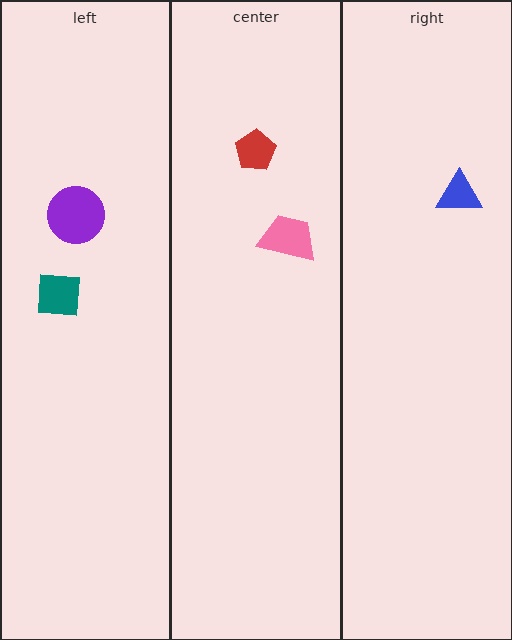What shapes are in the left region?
The purple circle, the teal square.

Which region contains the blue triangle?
The right region.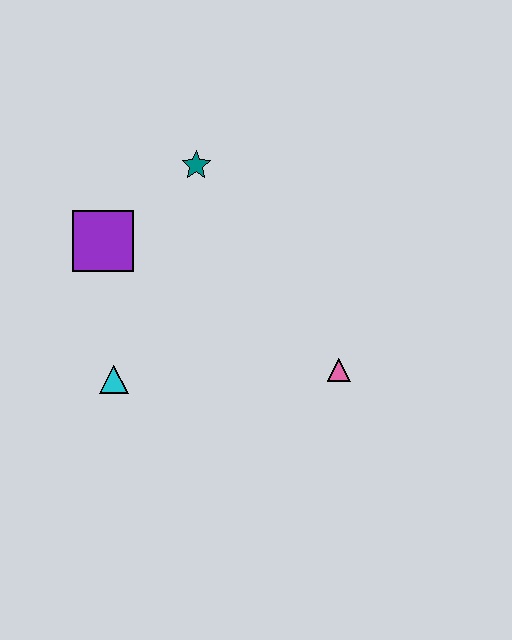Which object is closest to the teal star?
The purple square is closest to the teal star.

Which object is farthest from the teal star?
The pink triangle is farthest from the teal star.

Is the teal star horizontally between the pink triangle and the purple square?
Yes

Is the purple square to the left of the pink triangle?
Yes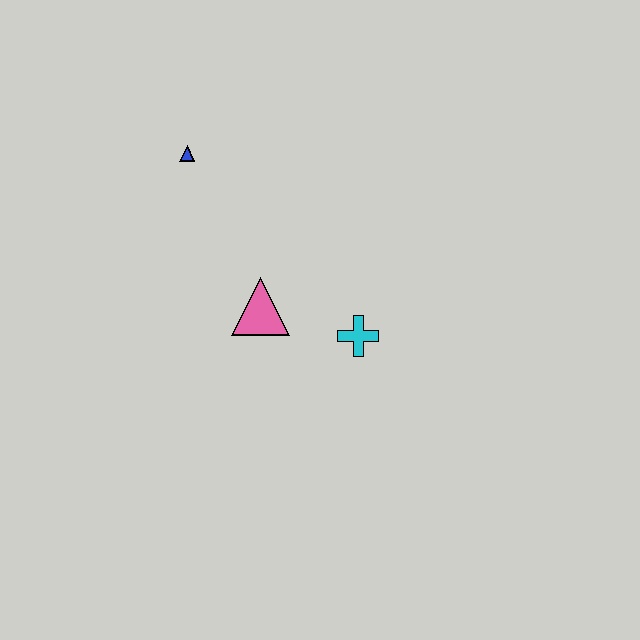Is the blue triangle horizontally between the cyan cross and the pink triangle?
No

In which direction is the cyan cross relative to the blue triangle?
The cyan cross is below the blue triangle.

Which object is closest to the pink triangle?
The cyan cross is closest to the pink triangle.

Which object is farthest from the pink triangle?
The blue triangle is farthest from the pink triangle.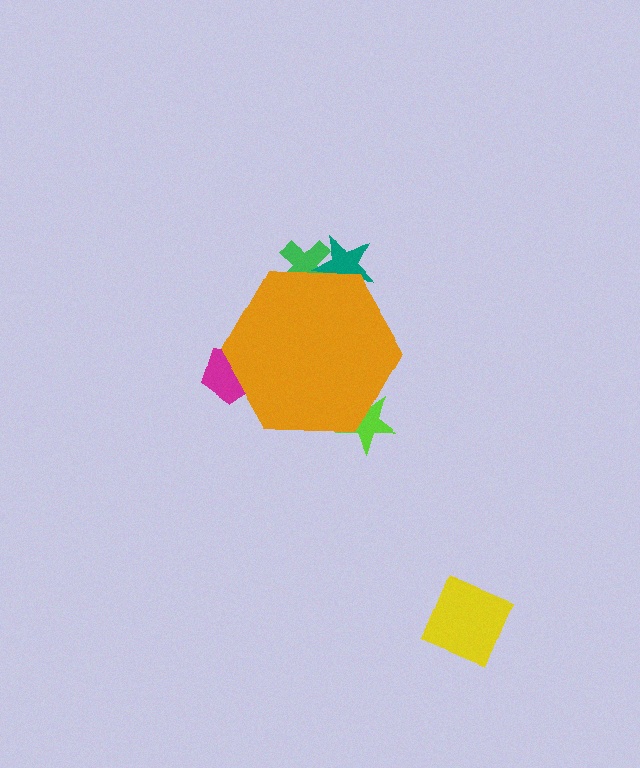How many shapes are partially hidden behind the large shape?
4 shapes are partially hidden.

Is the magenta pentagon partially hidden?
Yes, the magenta pentagon is partially hidden behind the orange hexagon.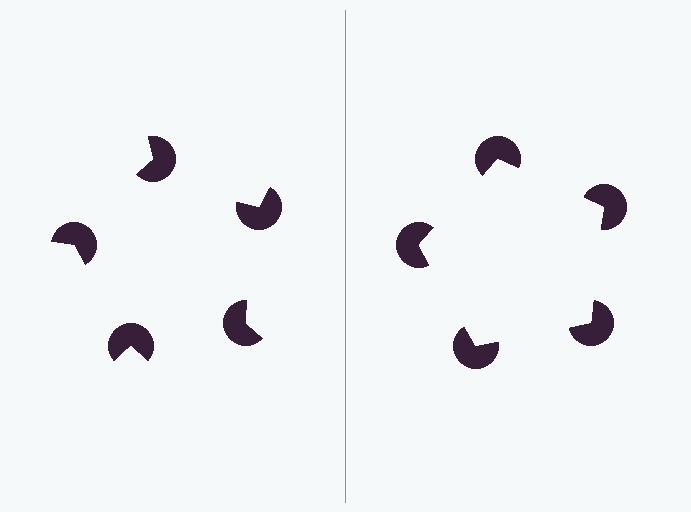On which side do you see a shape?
An illusory pentagon appears on the right side. On the left side the wedge cuts are rotated, so no coherent shape forms.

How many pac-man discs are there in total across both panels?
10 — 5 on each side.